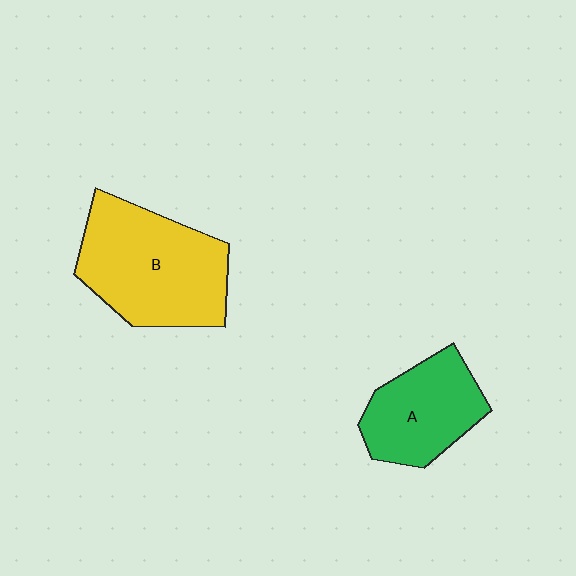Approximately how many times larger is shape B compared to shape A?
Approximately 1.5 times.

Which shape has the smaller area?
Shape A (green).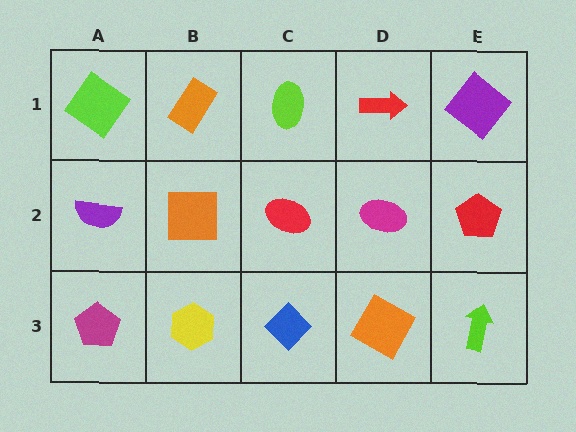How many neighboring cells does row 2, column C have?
4.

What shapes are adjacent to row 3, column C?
A red ellipse (row 2, column C), a yellow hexagon (row 3, column B), an orange square (row 3, column D).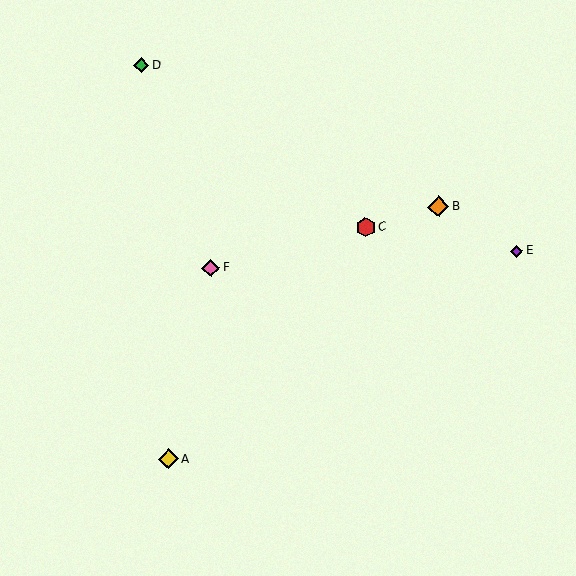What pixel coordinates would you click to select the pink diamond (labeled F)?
Click at (211, 268) to select the pink diamond F.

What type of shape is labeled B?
Shape B is an orange diamond.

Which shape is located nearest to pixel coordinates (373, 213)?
The red hexagon (labeled C) at (366, 228) is nearest to that location.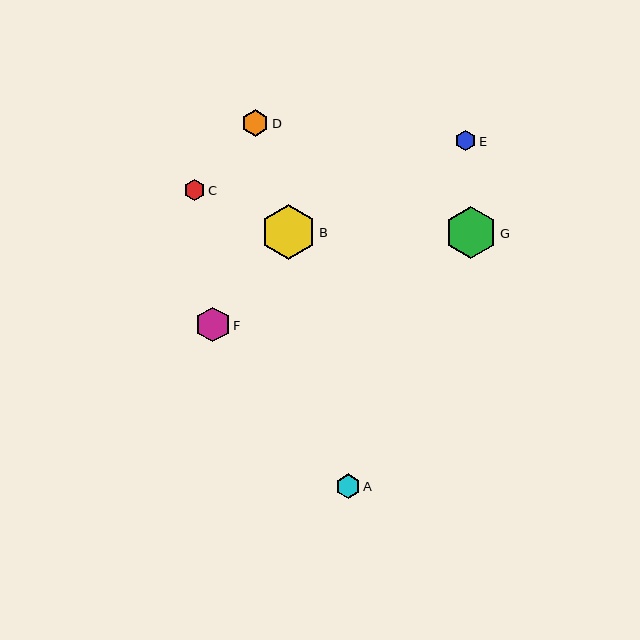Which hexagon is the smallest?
Hexagon E is the smallest with a size of approximately 20 pixels.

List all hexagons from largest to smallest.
From largest to smallest: B, G, F, D, A, C, E.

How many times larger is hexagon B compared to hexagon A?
Hexagon B is approximately 2.2 times the size of hexagon A.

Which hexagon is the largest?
Hexagon B is the largest with a size of approximately 55 pixels.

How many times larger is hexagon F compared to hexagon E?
Hexagon F is approximately 1.7 times the size of hexagon E.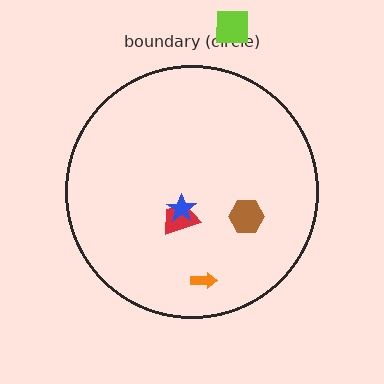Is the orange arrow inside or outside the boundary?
Inside.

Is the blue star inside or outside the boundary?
Inside.